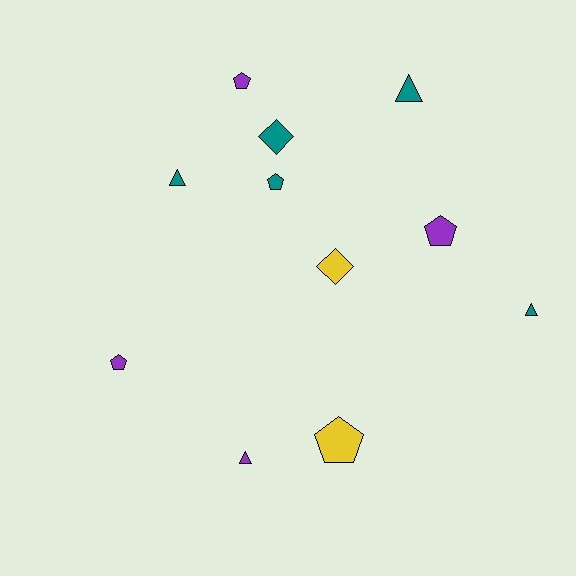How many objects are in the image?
There are 11 objects.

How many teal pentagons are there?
There is 1 teal pentagon.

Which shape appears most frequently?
Pentagon, with 5 objects.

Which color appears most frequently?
Teal, with 5 objects.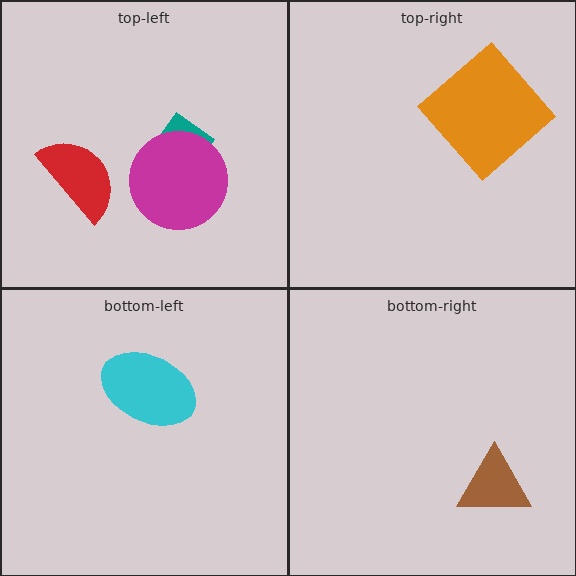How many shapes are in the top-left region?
3.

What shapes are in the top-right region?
The orange diamond.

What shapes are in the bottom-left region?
The cyan ellipse.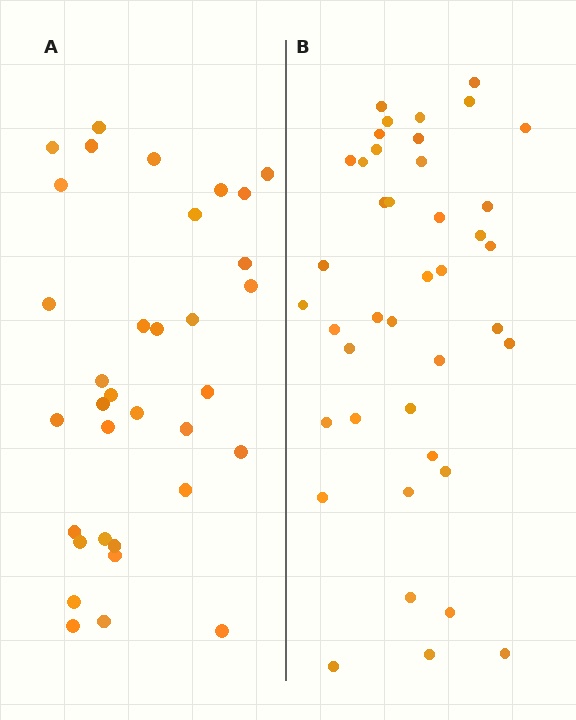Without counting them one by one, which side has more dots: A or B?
Region B (the right region) has more dots.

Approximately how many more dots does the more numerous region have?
Region B has roughly 8 or so more dots than region A.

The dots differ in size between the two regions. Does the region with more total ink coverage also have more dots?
No. Region A has more total ink coverage because its dots are larger, but region B actually contains more individual dots. Total area can be misleading — the number of items is what matters here.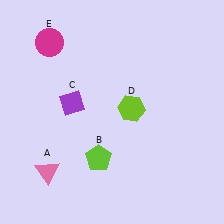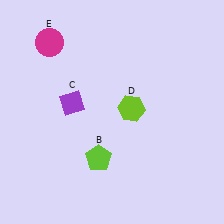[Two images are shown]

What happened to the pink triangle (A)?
The pink triangle (A) was removed in Image 2. It was in the bottom-left area of Image 1.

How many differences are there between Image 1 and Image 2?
There is 1 difference between the two images.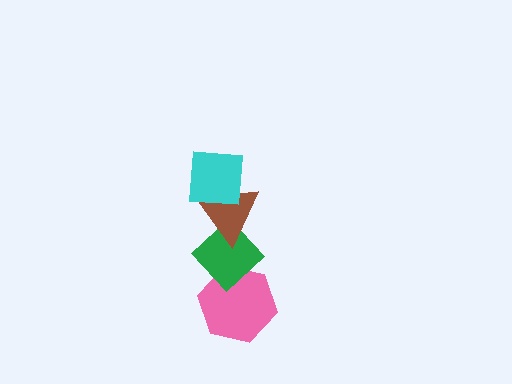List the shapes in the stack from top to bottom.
From top to bottom: the cyan square, the brown triangle, the green diamond, the pink hexagon.